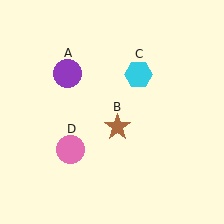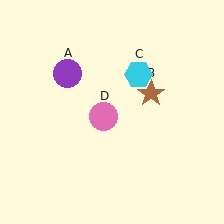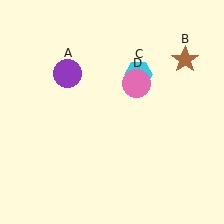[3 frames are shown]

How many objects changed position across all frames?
2 objects changed position: brown star (object B), pink circle (object D).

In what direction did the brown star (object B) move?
The brown star (object B) moved up and to the right.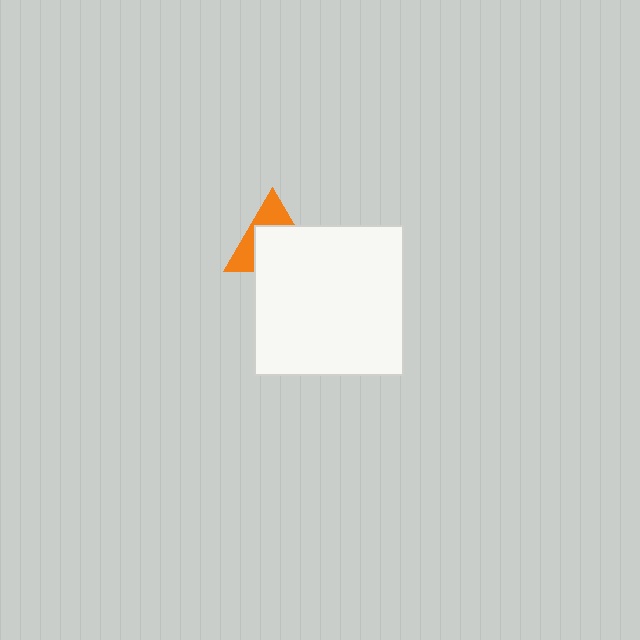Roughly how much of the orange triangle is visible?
A small part of it is visible (roughly 40%).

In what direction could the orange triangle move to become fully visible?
The orange triangle could move up. That would shift it out from behind the white square entirely.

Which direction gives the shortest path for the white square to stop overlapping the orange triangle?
Moving down gives the shortest separation.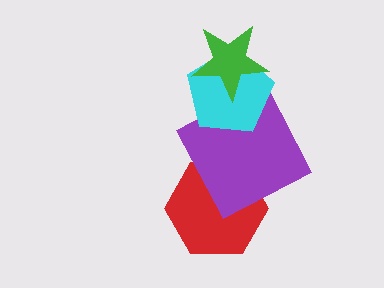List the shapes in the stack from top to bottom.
From top to bottom: the green star, the cyan pentagon, the purple square, the red hexagon.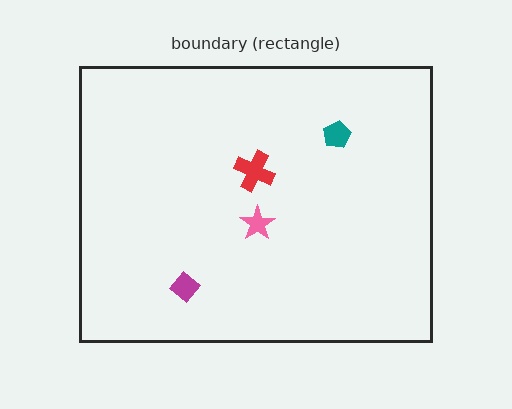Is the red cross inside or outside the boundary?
Inside.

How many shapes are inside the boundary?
4 inside, 0 outside.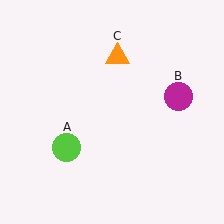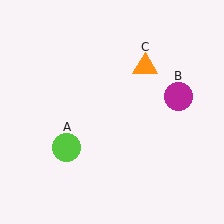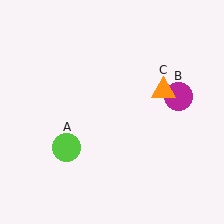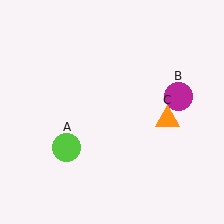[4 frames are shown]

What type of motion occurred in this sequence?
The orange triangle (object C) rotated clockwise around the center of the scene.